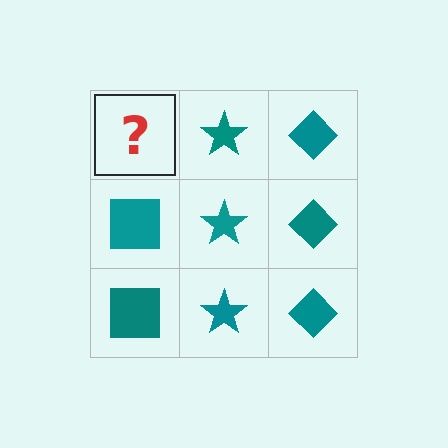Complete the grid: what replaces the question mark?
The question mark should be replaced with a teal square.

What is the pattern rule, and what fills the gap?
The rule is that each column has a consistent shape. The gap should be filled with a teal square.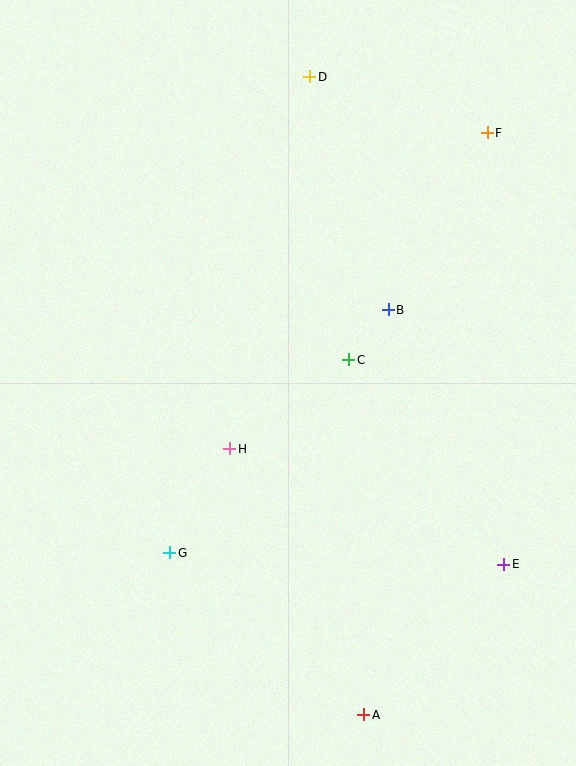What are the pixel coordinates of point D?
Point D is at (310, 77).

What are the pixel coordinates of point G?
Point G is at (170, 553).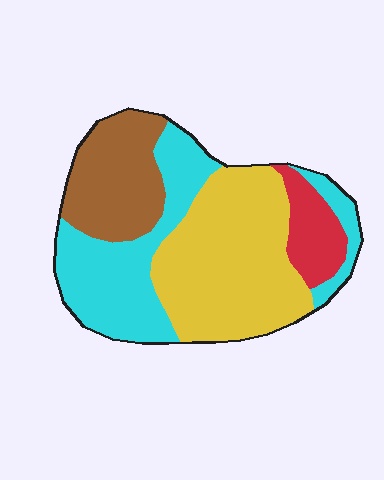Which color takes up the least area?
Red, at roughly 10%.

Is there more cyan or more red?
Cyan.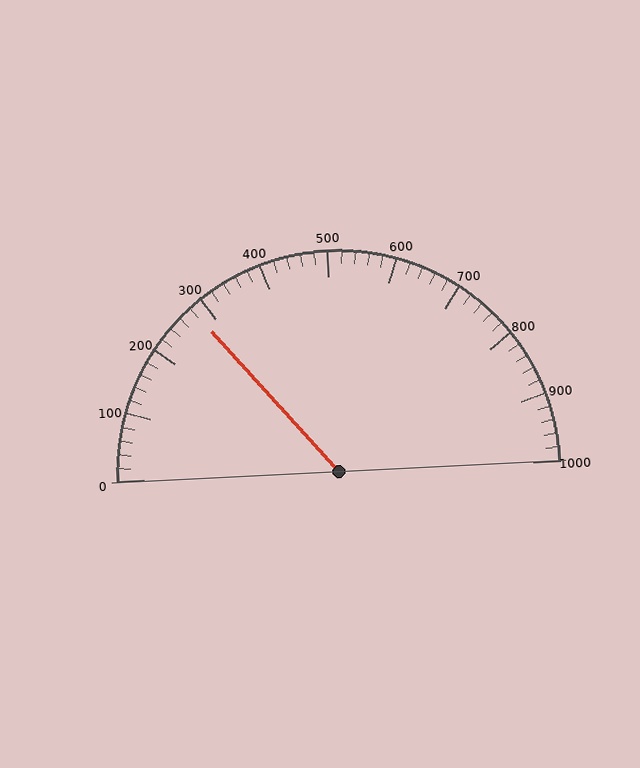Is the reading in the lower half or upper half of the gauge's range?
The reading is in the lower half of the range (0 to 1000).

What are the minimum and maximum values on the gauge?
The gauge ranges from 0 to 1000.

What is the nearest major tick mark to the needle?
The nearest major tick mark is 300.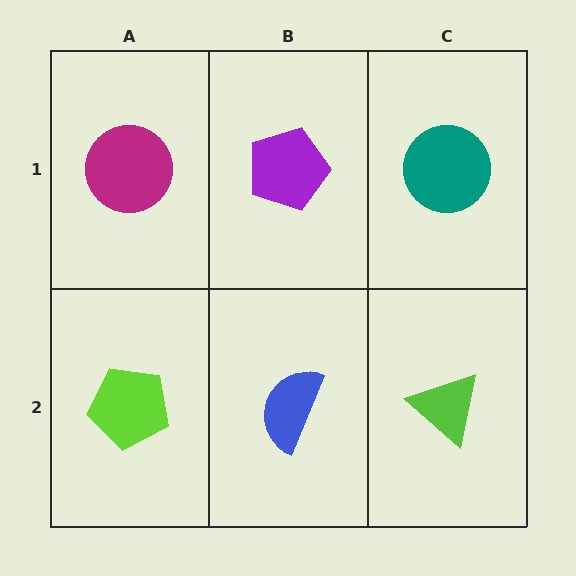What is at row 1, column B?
A purple pentagon.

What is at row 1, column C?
A teal circle.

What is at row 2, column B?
A blue semicircle.